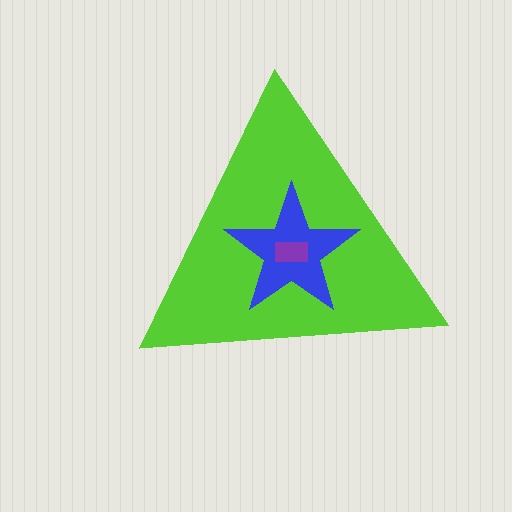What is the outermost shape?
The lime triangle.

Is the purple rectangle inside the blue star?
Yes.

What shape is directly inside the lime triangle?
The blue star.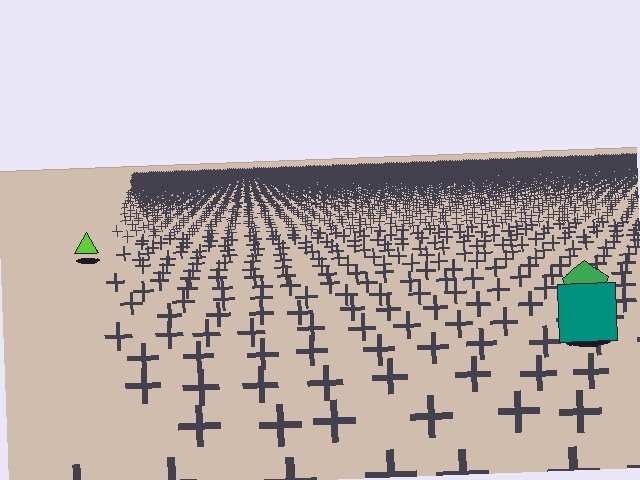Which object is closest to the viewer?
The teal square is closest. The texture marks near it are larger and more spread out.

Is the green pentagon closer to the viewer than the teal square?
No. The teal square is closer — you can tell from the texture gradient: the ground texture is coarser near it.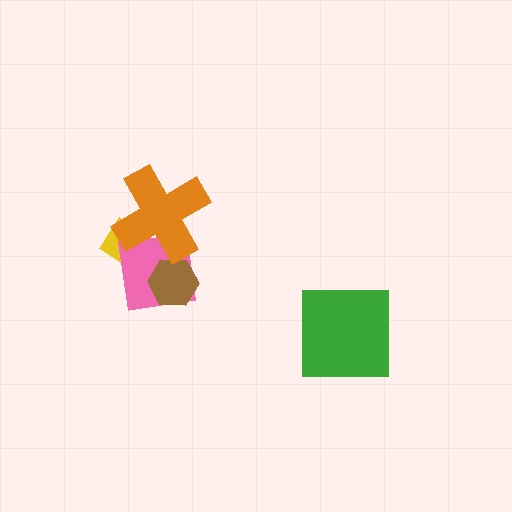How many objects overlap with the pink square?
3 objects overlap with the pink square.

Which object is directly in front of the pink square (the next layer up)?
The brown hexagon is directly in front of the pink square.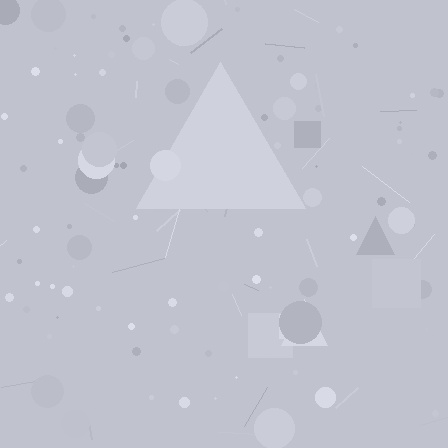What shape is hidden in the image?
A triangle is hidden in the image.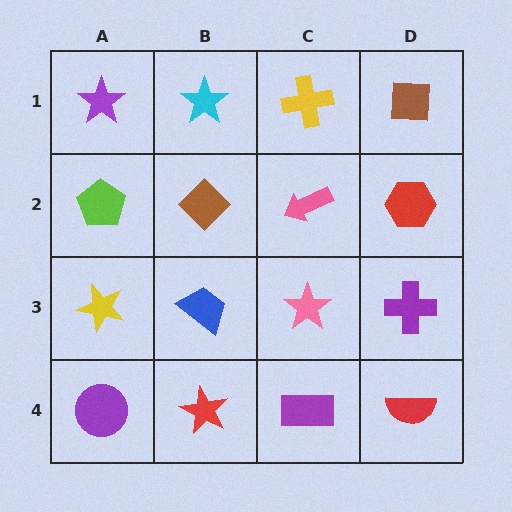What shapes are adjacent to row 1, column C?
A pink arrow (row 2, column C), a cyan star (row 1, column B), a brown square (row 1, column D).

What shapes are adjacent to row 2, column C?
A yellow cross (row 1, column C), a pink star (row 3, column C), a brown diamond (row 2, column B), a red hexagon (row 2, column D).